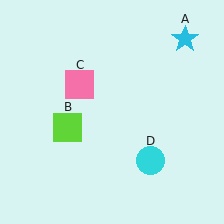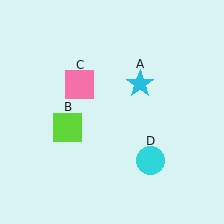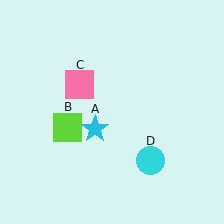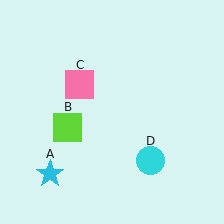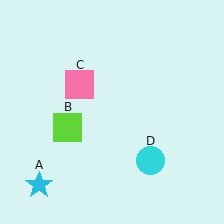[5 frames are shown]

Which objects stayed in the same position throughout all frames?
Lime square (object B) and pink square (object C) and cyan circle (object D) remained stationary.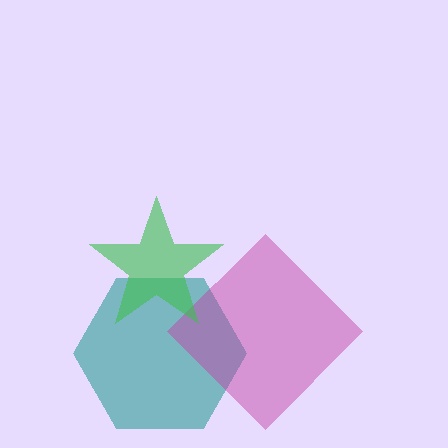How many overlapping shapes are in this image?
There are 3 overlapping shapes in the image.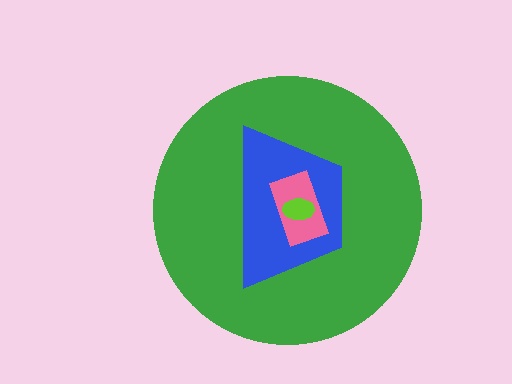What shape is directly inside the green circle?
The blue trapezoid.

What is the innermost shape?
The lime ellipse.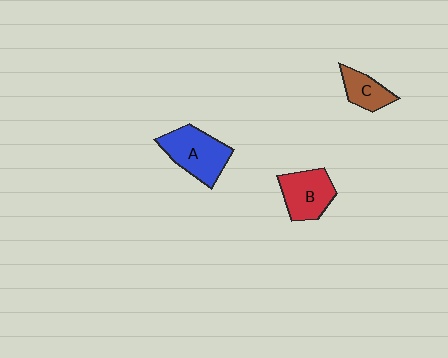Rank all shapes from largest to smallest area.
From largest to smallest: A (blue), B (red), C (brown).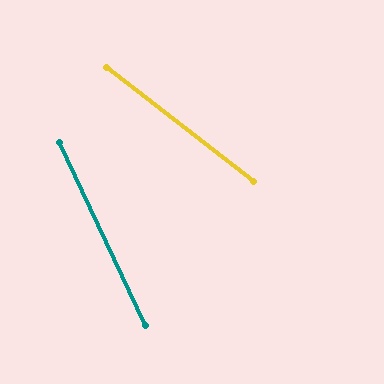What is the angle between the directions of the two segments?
Approximately 27 degrees.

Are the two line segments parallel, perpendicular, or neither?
Neither parallel nor perpendicular — they differ by about 27°.